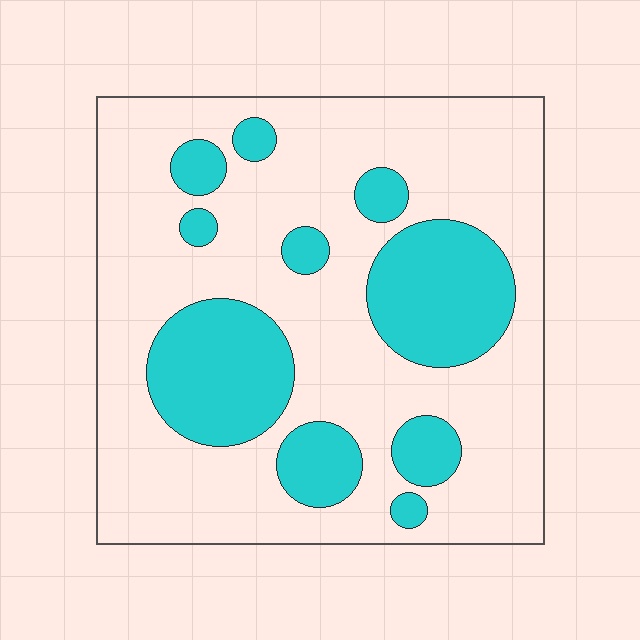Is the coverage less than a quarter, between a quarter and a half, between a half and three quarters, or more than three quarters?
Between a quarter and a half.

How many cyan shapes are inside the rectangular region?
10.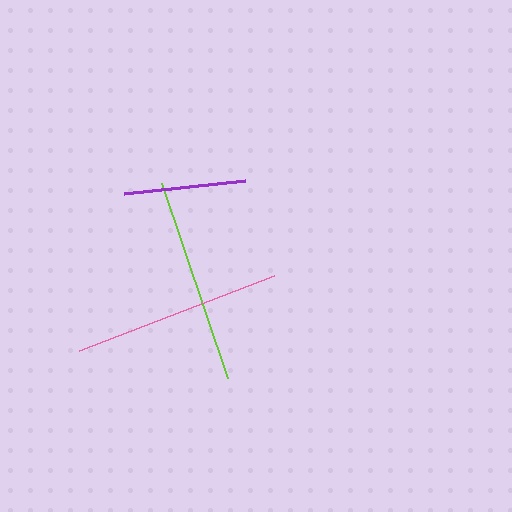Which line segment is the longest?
The pink line is the longest at approximately 209 pixels.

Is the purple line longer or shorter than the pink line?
The pink line is longer than the purple line.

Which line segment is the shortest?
The purple line is the shortest at approximately 122 pixels.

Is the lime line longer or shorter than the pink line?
The pink line is longer than the lime line.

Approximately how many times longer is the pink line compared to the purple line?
The pink line is approximately 1.7 times the length of the purple line.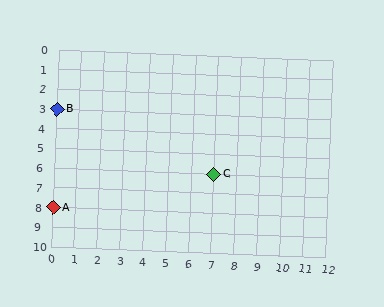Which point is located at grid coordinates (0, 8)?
Point A is at (0, 8).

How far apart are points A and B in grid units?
Points A and B are 5 rows apart.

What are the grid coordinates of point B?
Point B is at grid coordinates (0, 3).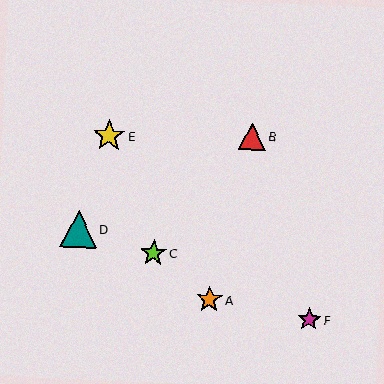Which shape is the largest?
The teal triangle (labeled D) is the largest.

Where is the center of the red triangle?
The center of the red triangle is at (252, 137).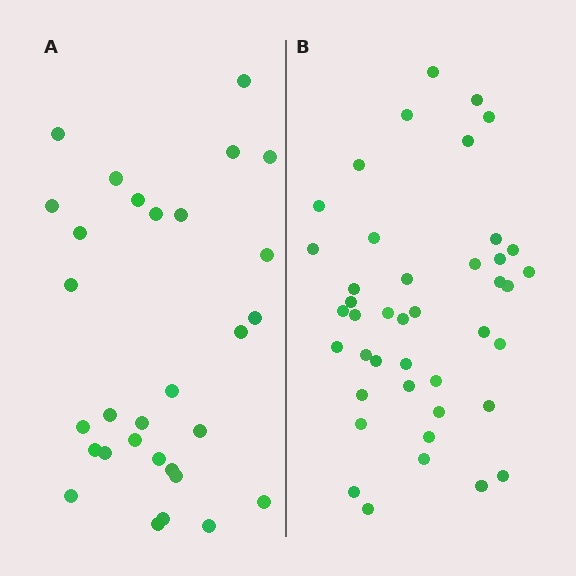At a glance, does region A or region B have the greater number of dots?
Region B (the right region) has more dots.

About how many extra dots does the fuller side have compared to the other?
Region B has roughly 12 or so more dots than region A.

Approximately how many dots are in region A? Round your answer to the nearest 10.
About 30 dots.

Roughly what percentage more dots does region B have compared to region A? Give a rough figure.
About 40% more.